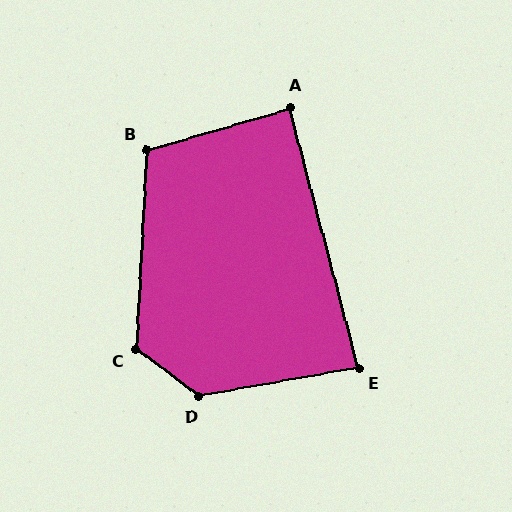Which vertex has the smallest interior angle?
E, at approximately 85 degrees.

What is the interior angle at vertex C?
Approximately 124 degrees (obtuse).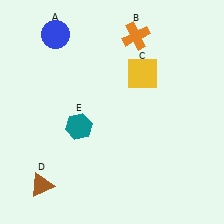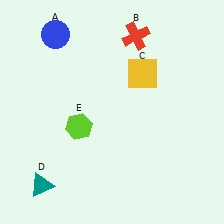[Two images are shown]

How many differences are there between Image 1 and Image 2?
There are 3 differences between the two images.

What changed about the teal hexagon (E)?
In Image 1, E is teal. In Image 2, it changed to lime.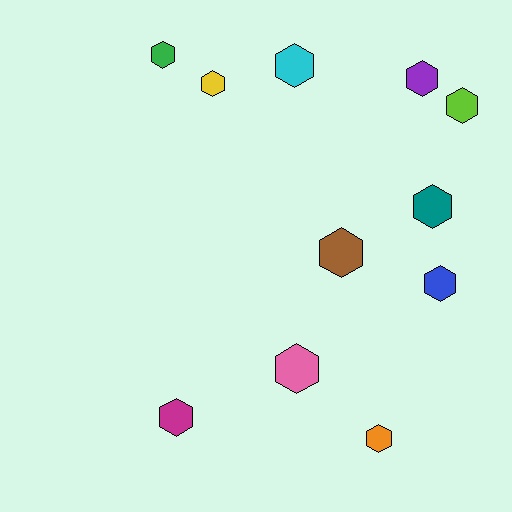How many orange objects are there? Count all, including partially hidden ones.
There is 1 orange object.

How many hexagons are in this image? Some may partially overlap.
There are 11 hexagons.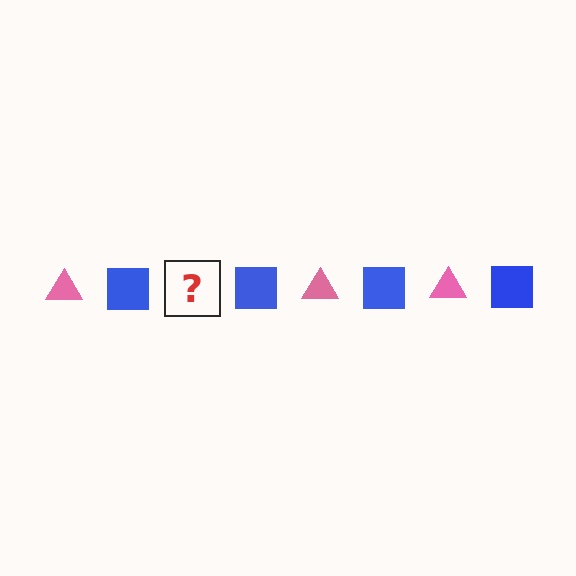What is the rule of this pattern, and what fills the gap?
The rule is that the pattern alternates between pink triangle and blue square. The gap should be filled with a pink triangle.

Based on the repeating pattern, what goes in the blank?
The blank should be a pink triangle.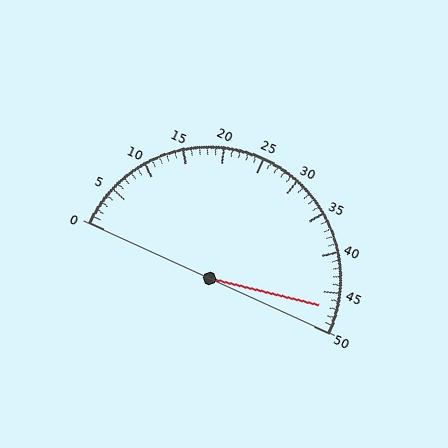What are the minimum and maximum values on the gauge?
The gauge ranges from 0 to 50.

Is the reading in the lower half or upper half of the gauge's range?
The reading is in the upper half of the range (0 to 50).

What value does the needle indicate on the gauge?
The needle indicates approximately 47.